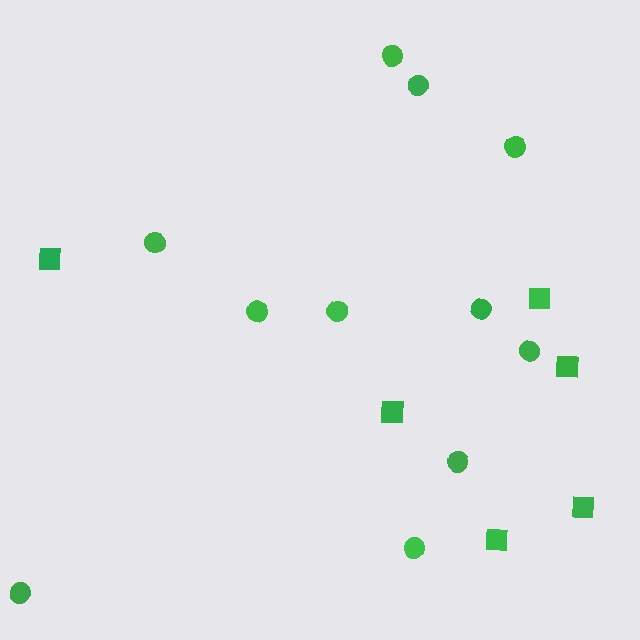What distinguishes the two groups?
There are 2 groups: one group of circles (11) and one group of squares (6).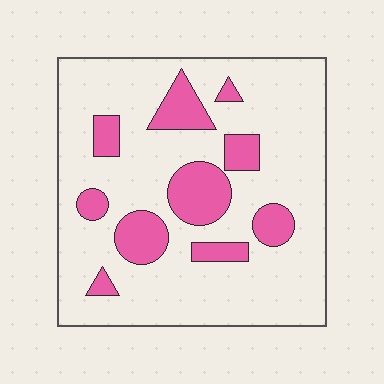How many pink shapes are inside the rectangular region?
10.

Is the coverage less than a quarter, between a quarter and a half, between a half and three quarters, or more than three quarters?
Less than a quarter.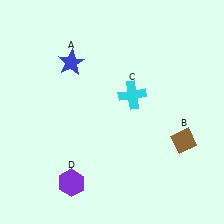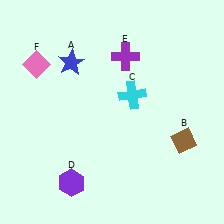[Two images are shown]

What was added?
A purple cross (E), a pink diamond (F) were added in Image 2.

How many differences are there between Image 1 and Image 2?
There are 2 differences between the two images.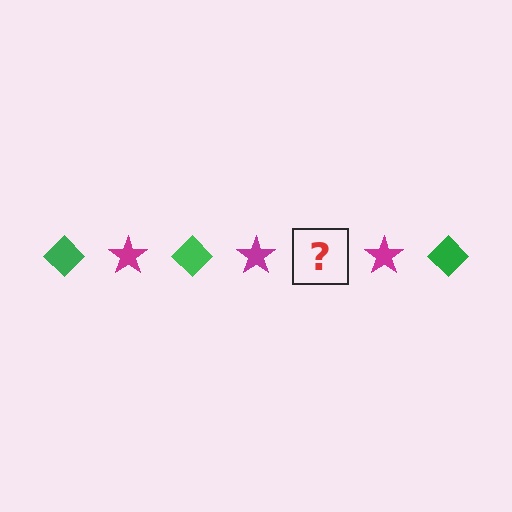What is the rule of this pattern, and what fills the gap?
The rule is that the pattern alternates between green diamond and magenta star. The gap should be filled with a green diamond.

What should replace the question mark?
The question mark should be replaced with a green diamond.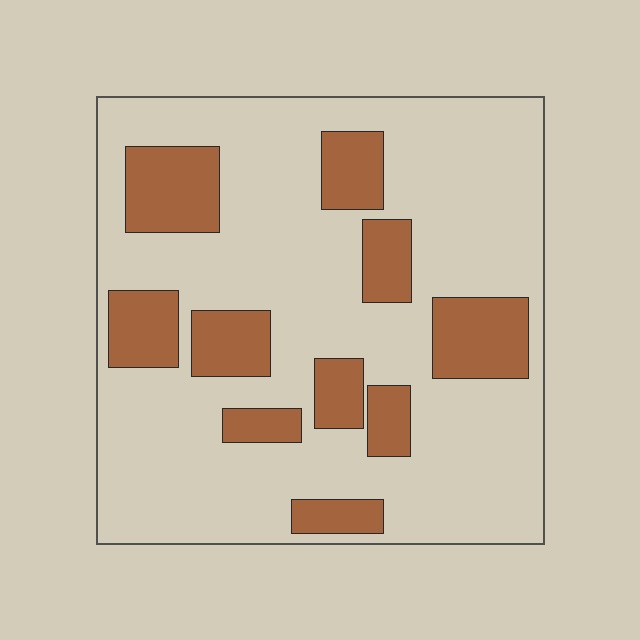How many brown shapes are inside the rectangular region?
10.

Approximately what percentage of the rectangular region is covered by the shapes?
Approximately 25%.